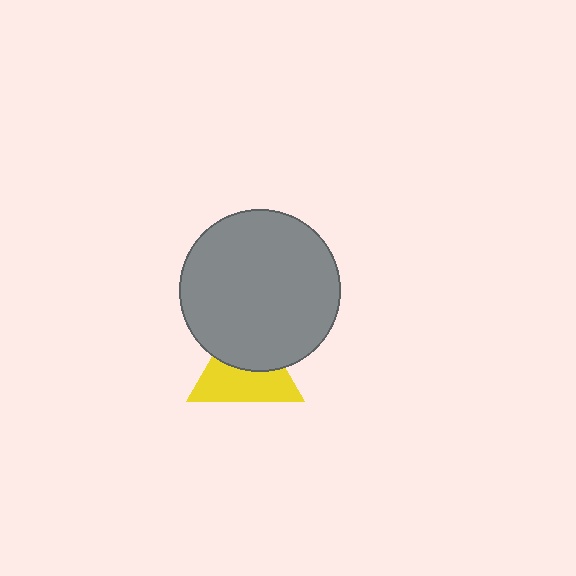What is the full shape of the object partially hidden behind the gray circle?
The partially hidden object is a yellow triangle.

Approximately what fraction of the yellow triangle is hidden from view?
Roughly 45% of the yellow triangle is hidden behind the gray circle.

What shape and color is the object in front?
The object in front is a gray circle.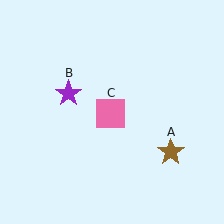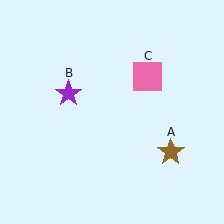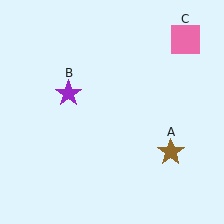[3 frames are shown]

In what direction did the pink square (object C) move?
The pink square (object C) moved up and to the right.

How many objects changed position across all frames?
1 object changed position: pink square (object C).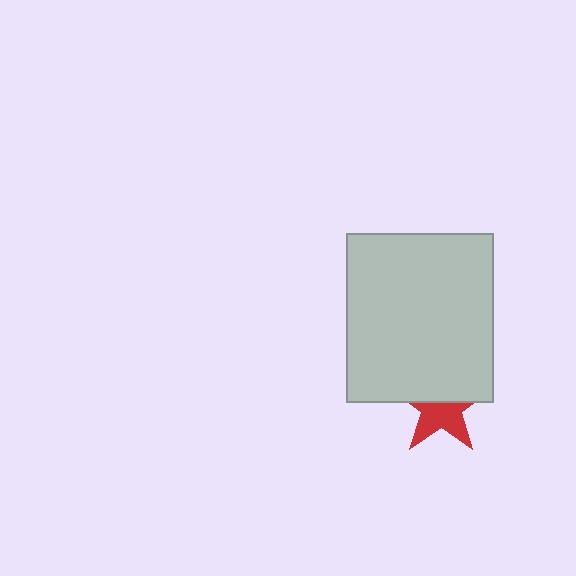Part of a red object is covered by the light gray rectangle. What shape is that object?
It is a star.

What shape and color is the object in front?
The object in front is a light gray rectangle.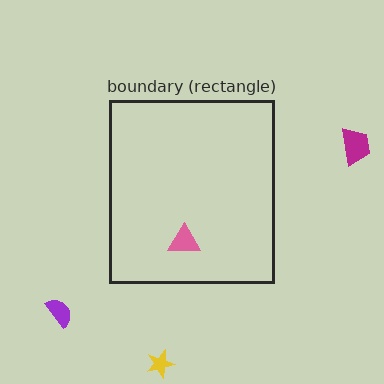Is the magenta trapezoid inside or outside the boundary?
Outside.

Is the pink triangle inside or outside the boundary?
Inside.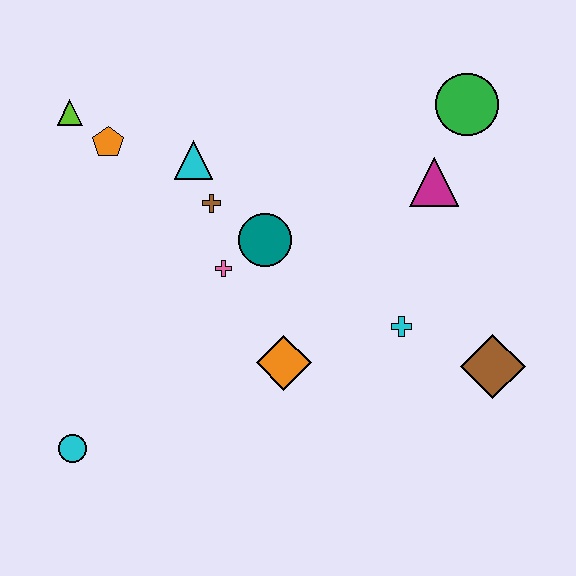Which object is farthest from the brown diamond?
The lime triangle is farthest from the brown diamond.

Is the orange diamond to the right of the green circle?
No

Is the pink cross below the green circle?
Yes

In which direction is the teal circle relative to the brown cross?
The teal circle is to the right of the brown cross.